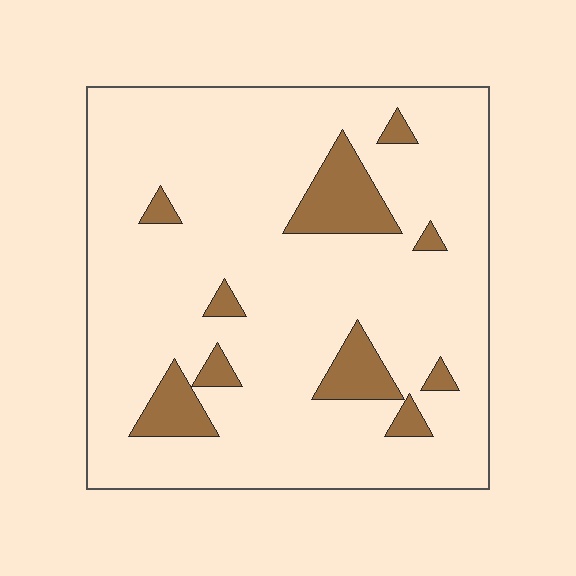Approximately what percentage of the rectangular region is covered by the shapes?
Approximately 10%.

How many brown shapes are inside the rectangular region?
10.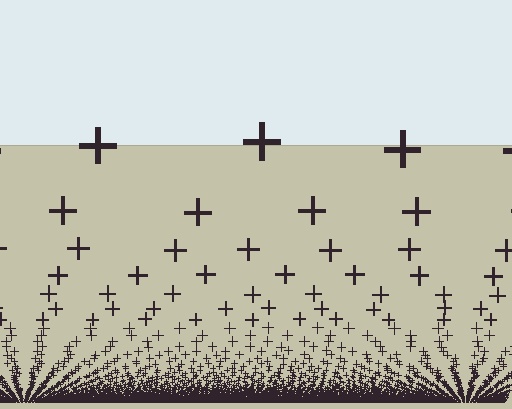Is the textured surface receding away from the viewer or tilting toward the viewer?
The surface appears to tilt toward the viewer. Texture elements get larger and sparser toward the top.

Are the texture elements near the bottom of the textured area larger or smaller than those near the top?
Smaller. The gradient is inverted — elements near the bottom are smaller and denser.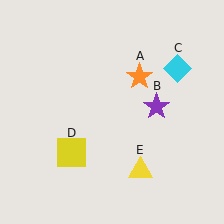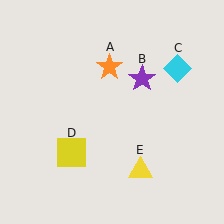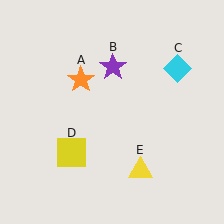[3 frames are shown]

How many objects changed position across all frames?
2 objects changed position: orange star (object A), purple star (object B).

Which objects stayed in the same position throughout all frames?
Cyan diamond (object C) and yellow square (object D) and yellow triangle (object E) remained stationary.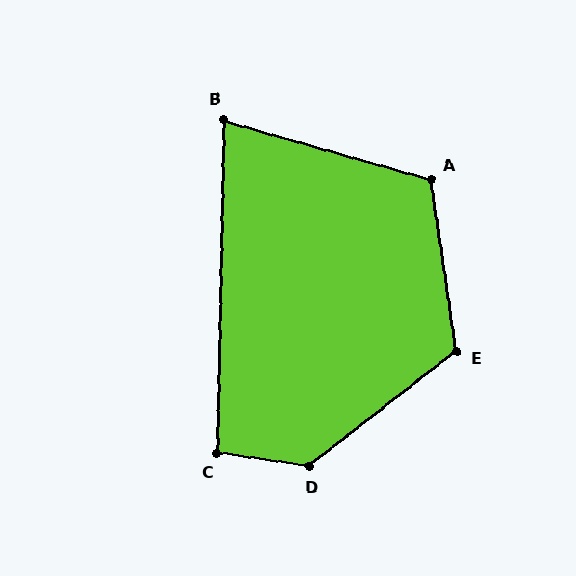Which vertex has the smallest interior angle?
B, at approximately 75 degrees.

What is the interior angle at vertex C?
Approximately 97 degrees (obtuse).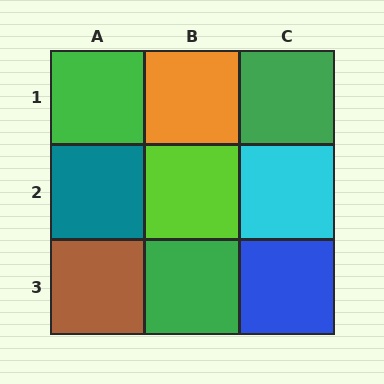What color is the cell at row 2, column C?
Cyan.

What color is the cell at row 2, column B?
Lime.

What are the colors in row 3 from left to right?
Brown, green, blue.